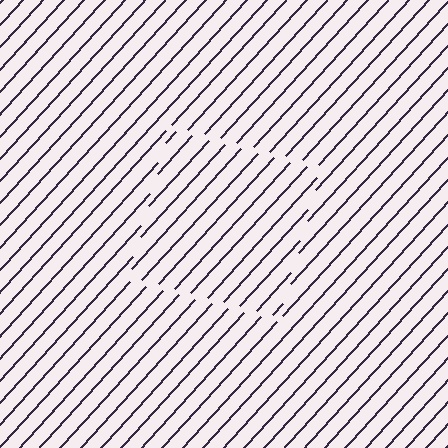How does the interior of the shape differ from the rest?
The interior of the shape contains the same grating, shifted by half a period — the contour is defined by the phase discontinuity where line-ends from the inner and outer gratings abut.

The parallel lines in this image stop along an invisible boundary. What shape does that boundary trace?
An illusory square. The interior of the shape contains the same grating, shifted by half a period — the contour is defined by the phase discontinuity where line-ends from the inner and outer gratings abut.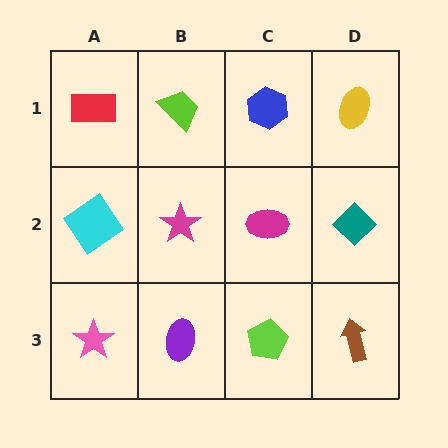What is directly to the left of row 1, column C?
A lime trapezoid.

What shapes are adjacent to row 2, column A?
A red rectangle (row 1, column A), a pink star (row 3, column A), a magenta star (row 2, column B).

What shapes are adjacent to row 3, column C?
A magenta ellipse (row 2, column C), a purple ellipse (row 3, column B), a brown arrow (row 3, column D).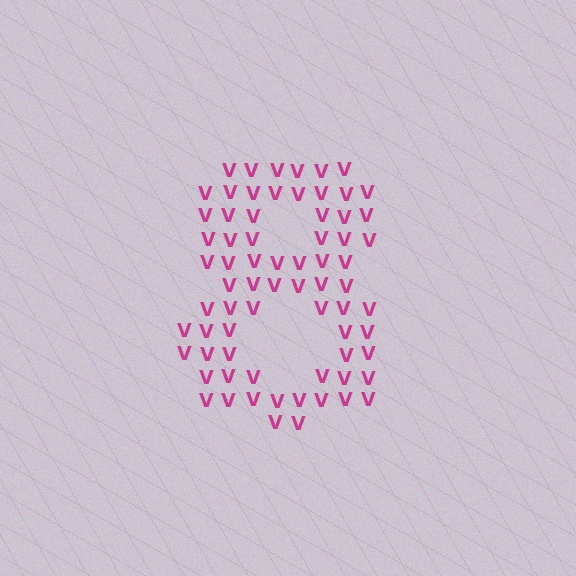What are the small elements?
The small elements are letter V's.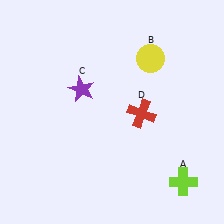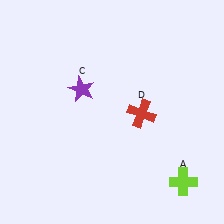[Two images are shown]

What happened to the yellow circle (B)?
The yellow circle (B) was removed in Image 2. It was in the top-right area of Image 1.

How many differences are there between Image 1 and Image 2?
There is 1 difference between the two images.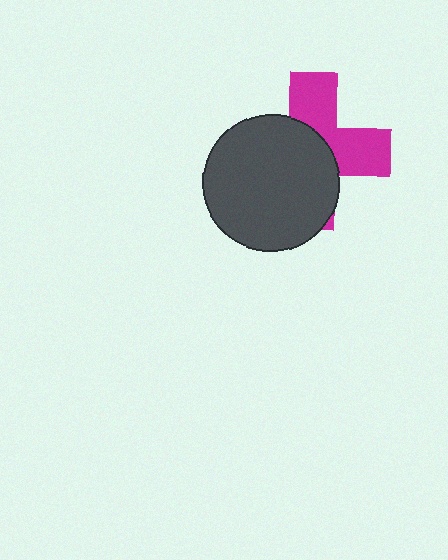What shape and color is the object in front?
The object in front is a dark gray circle.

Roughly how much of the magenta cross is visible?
A small part of it is visible (roughly 43%).